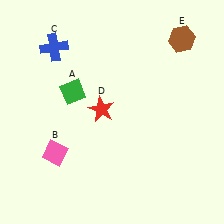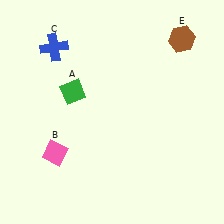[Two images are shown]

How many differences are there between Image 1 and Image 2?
There is 1 difference between the two images.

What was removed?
The red star (D) was removed in Image 2.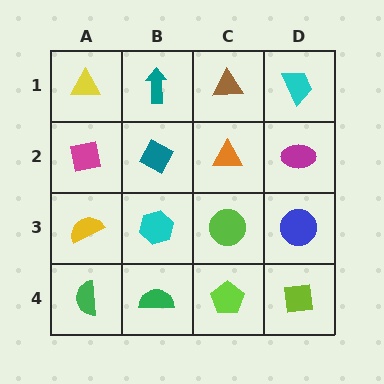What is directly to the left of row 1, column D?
A brown triangle.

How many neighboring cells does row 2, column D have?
3.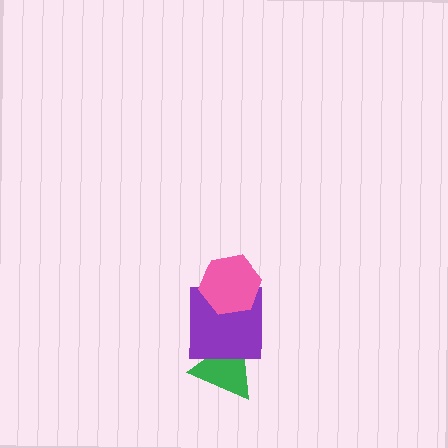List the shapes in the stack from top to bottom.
From top to bottom: the pink hexagon, the purple square, the green triangle.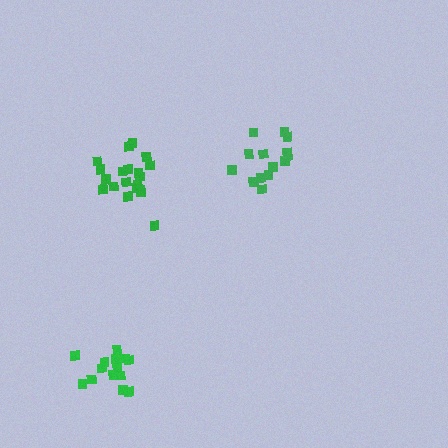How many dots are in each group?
Group 1: 14 dots, Group 2: 15 dots, Group 3: 20 dots (49 total).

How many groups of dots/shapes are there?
There are 3 groups.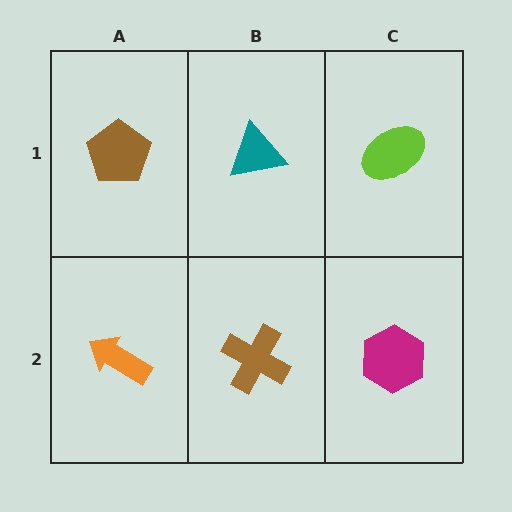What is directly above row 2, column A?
A brown pentagon.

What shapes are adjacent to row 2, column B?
A teal triangle (row 1, column B), an orange arrow (row 2, column A), a magenta hexagon (row 2, column C).